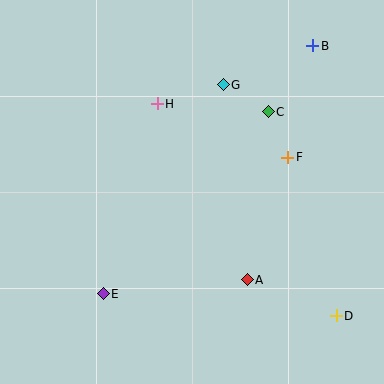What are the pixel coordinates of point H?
Point H is at (157, 104).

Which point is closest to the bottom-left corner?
Point E is closest to the bottom-left corner.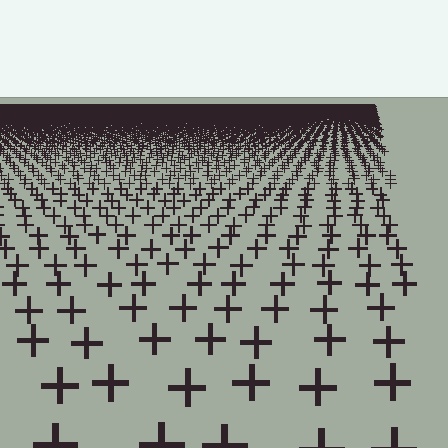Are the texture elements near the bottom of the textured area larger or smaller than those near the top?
Larger. Near the bottom, elements are closer to the viewer and appear at a bigger on-screen size.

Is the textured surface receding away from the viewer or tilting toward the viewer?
The surface is receding away from the viewer. Texture elements get smaller and denser toward the top.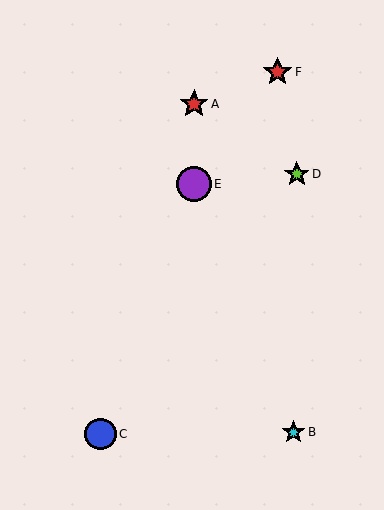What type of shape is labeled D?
Shape D is a lime star.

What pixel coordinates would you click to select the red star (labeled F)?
Click at (277, 72) to select the red star F.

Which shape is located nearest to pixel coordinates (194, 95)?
The red star (labeled A) at (194, 104) is nearest to that location.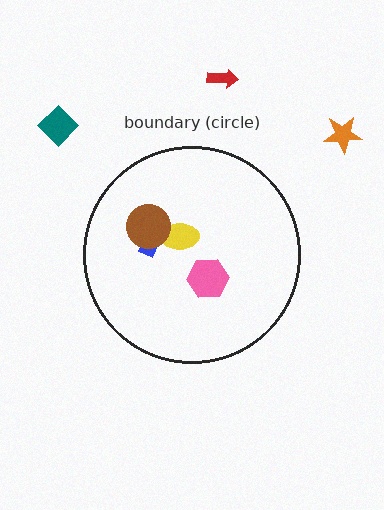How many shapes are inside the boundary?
4 inside, 3 outside.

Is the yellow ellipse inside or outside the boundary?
Inside.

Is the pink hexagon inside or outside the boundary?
Inside.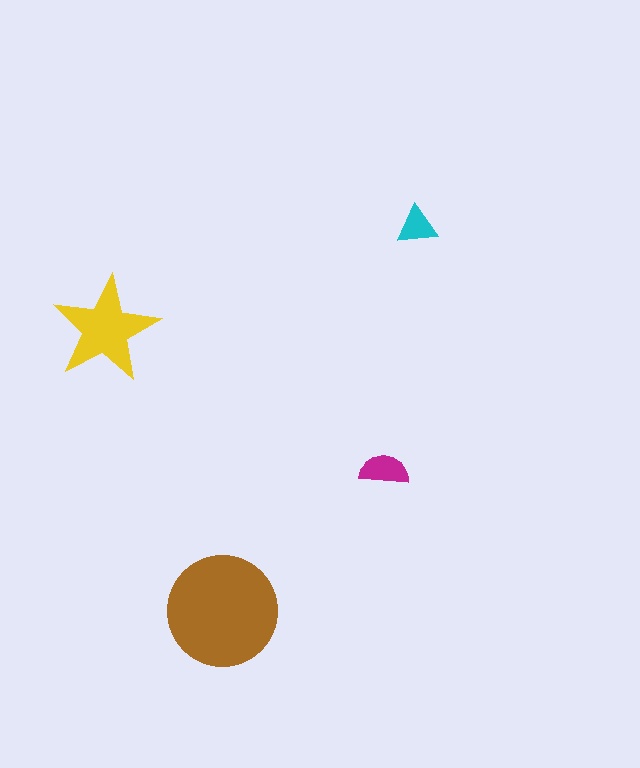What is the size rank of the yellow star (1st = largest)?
2nd.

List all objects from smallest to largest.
The cyan triangle, the magenta semicircle, the yellow star, the brown circle.